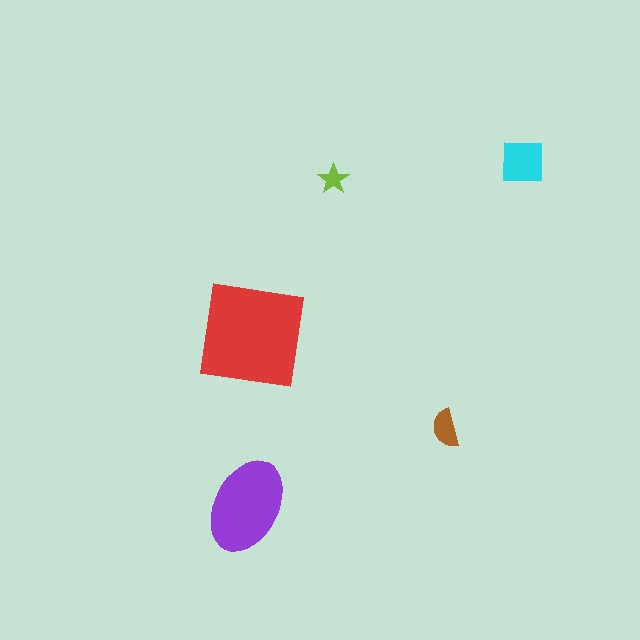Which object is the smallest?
The lime star.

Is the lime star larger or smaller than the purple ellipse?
Smaller.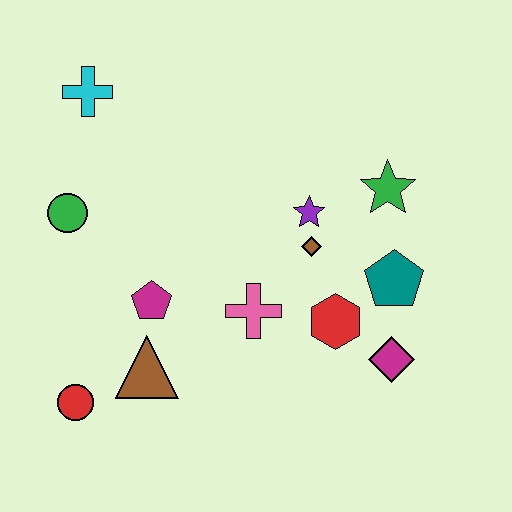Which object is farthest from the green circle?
The magenta diamond is farthest from the green circle.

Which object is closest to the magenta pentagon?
The brown triangle is closest to the magenta pentagon.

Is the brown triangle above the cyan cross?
No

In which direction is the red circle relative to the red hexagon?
The red circle is to the left of the red hexagon.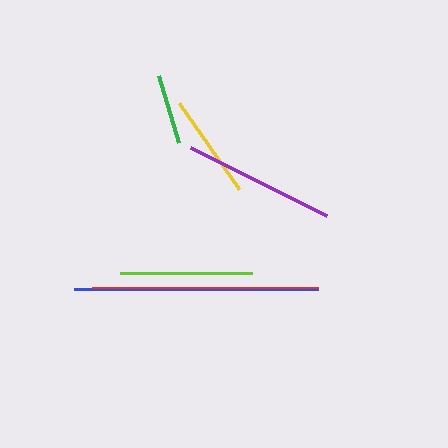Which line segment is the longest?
The blue line is the longest at approximately 244 pixels.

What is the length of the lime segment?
The lime segment is approximately 131 pixels long.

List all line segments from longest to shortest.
From longest to shortest: blue, red, purple, lime, yellow, green.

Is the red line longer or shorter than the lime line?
The red line is longer than the lime line.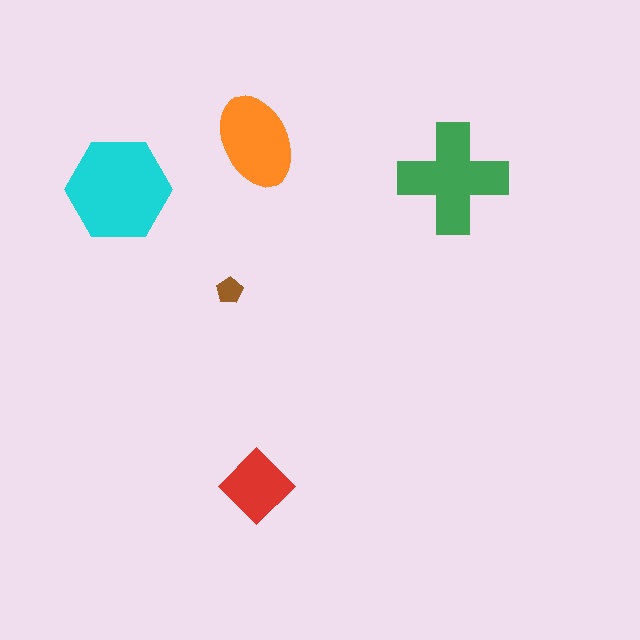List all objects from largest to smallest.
The cyan hexagon, the green cross, the orange ellipse, the red diamond, the brown pentagon.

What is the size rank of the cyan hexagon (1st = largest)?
1st.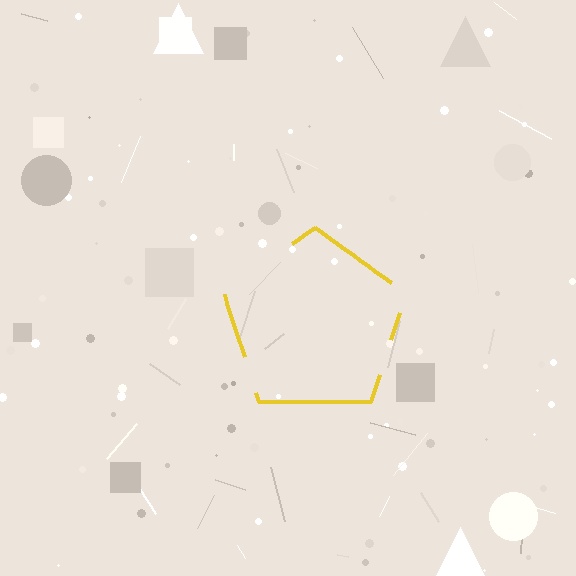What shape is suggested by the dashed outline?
The dashed outline suggests a pentagon.